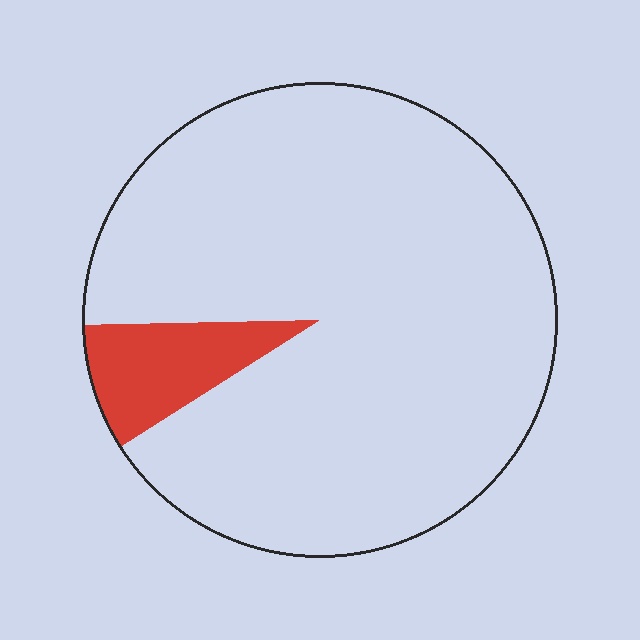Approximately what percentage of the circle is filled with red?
Approximately 10%.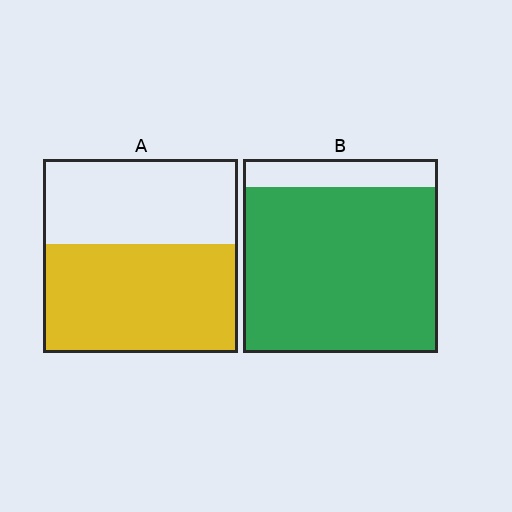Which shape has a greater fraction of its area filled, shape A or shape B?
Shape B.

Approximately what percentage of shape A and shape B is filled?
A is approximately 55% and B is approximately 85%.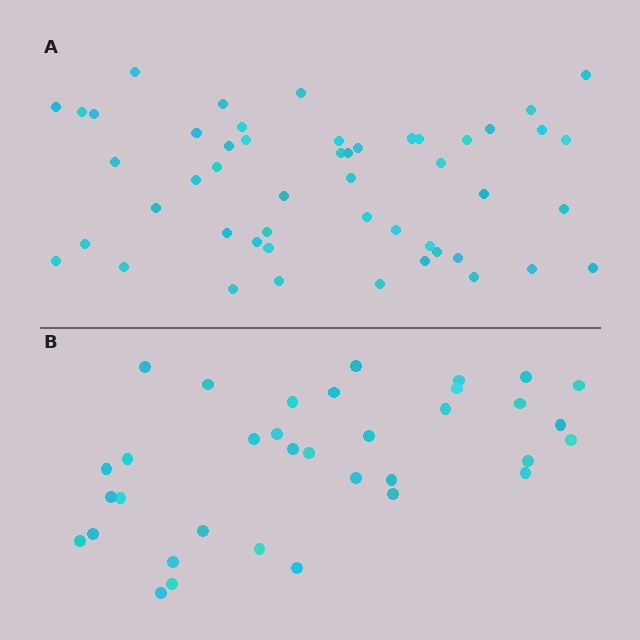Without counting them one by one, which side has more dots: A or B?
Region A (the top region) has more dots.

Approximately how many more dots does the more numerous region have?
Region A has approximately 15 more dots than region B.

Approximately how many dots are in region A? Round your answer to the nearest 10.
About 50 dots.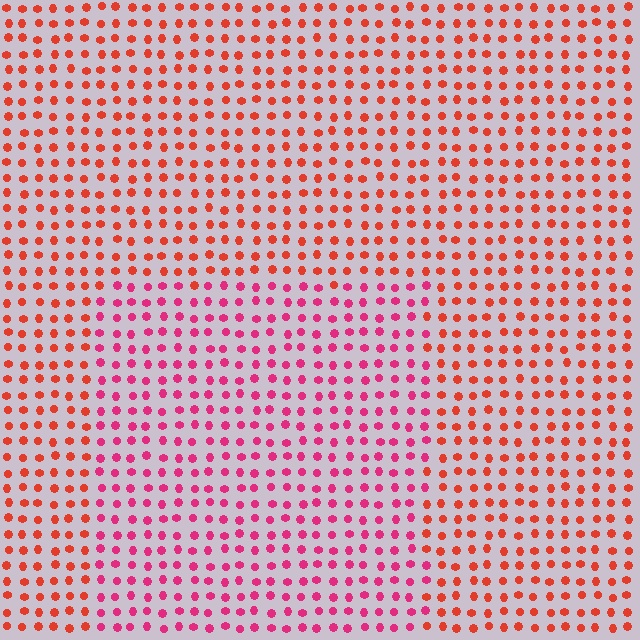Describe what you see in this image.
The image is filled with small red elements in a uniform arrangement. A rectangle-shaped region is visible where the elements are tinted to a slightly different hue, forming a subtle color boundary.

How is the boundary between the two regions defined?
The boundary is defined purely by a slight shift in hue (about 33 degrees). Spacing, size, and orientation are identical on both sides.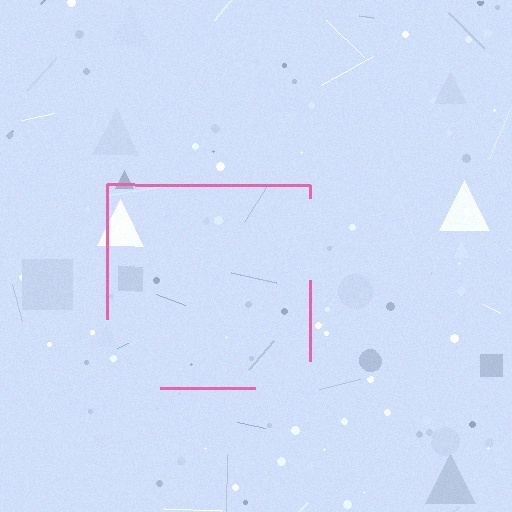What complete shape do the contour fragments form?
The contour fragments form a square.